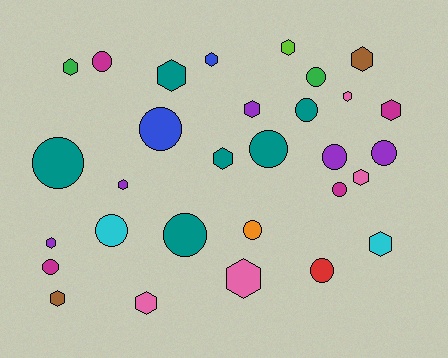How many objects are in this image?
There are 30 objects.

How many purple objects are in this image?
There are 5 purple objects.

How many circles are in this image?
There are 14 circles.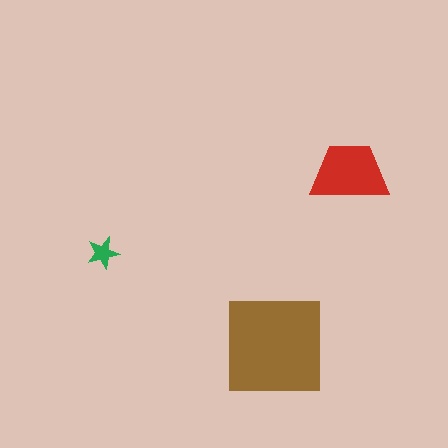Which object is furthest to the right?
The red trapezoid is rightmost.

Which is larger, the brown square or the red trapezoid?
The brown square.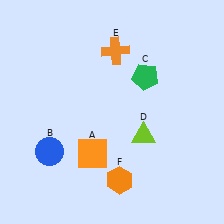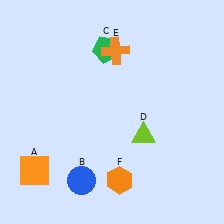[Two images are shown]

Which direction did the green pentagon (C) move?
The green pentagon (C) moved left.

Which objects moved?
The objects that moved are: the orange square (A), the blue circle (B), the green pentagon (C).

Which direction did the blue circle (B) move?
The blue circle (B) moved right.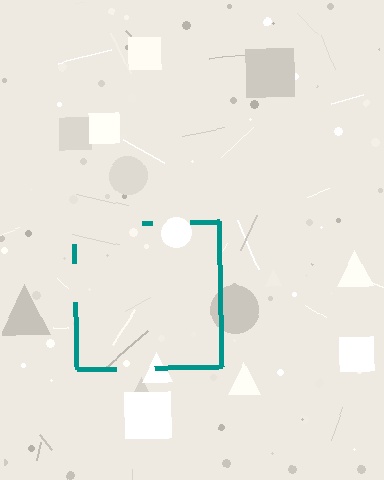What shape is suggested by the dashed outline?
The dashed outline suggests a square.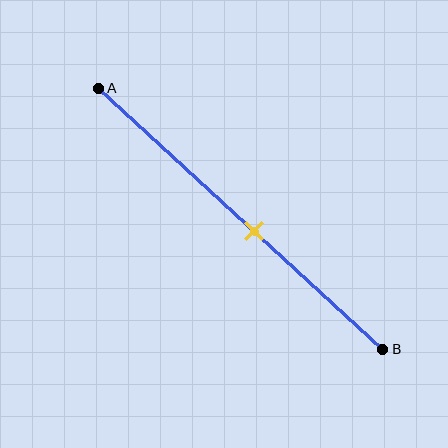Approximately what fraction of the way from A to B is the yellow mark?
The yellow mark is approximately 55% of the way from A to B.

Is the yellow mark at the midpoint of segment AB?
No, the mark is at about 55% from A, not at the 50% midpoint.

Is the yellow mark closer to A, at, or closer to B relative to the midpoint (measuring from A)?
The yellow mark is closer to point B than the midpoint of segment AB.